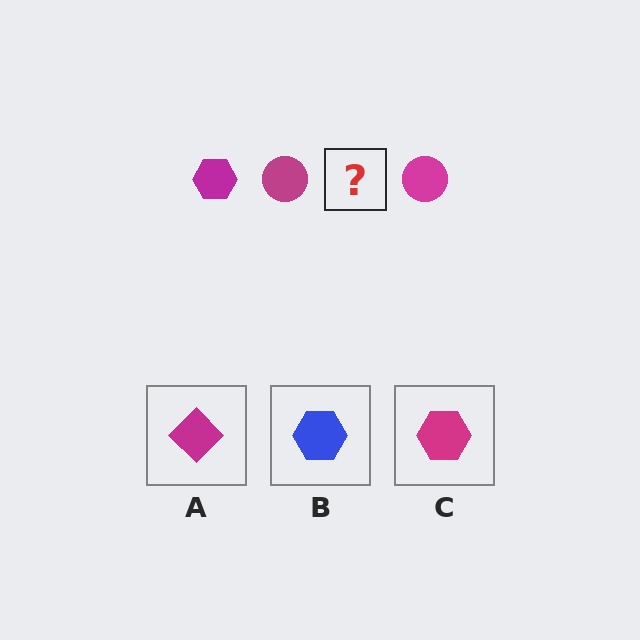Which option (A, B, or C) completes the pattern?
C.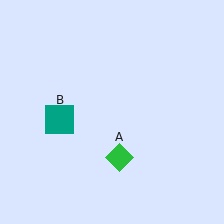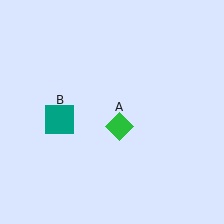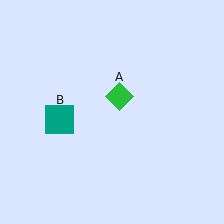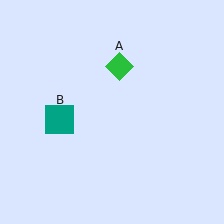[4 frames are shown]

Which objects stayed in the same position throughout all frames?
Teal square (object B) remained stationary.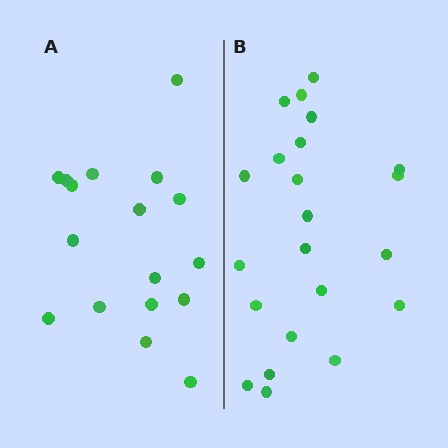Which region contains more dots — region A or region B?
Region B (the right region) has more dots.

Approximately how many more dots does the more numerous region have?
Region B has about 5 more dots than region A.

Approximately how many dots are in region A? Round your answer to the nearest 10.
About 20 dots. (The exact count is 17, which rounds to 20.)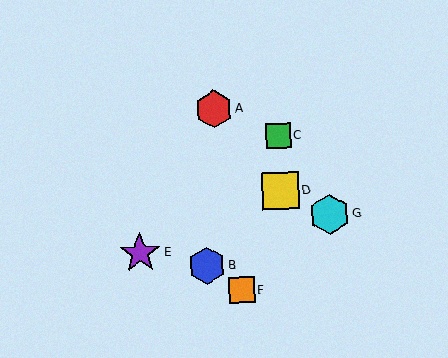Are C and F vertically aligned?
No, C is at x≈278 and F is at x≈241.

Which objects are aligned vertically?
Objects C, D are aligned vertically.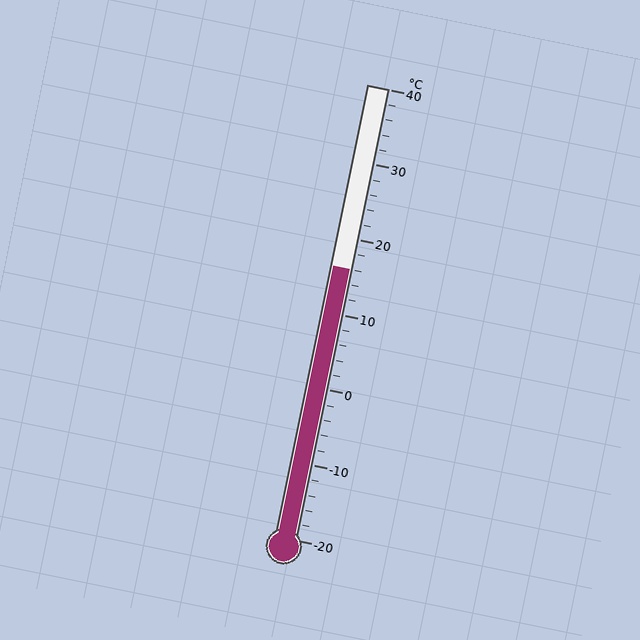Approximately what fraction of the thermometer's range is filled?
The thermometer is filled to approximately 60% of its range.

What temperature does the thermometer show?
The thermometer shows approximately 16°C.